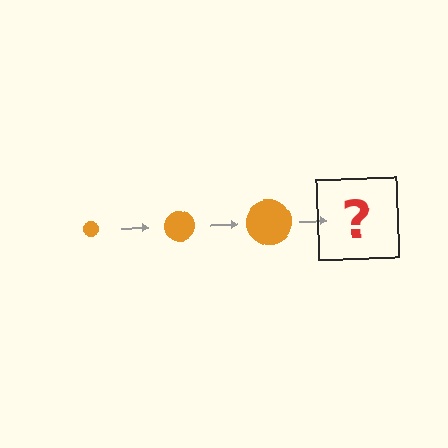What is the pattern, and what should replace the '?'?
The pattern is that the circle gets progressively larger each step. The '?' should be an orange circle, larger than the previous one.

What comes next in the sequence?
The next element should be an orange circle, larger than the previous one.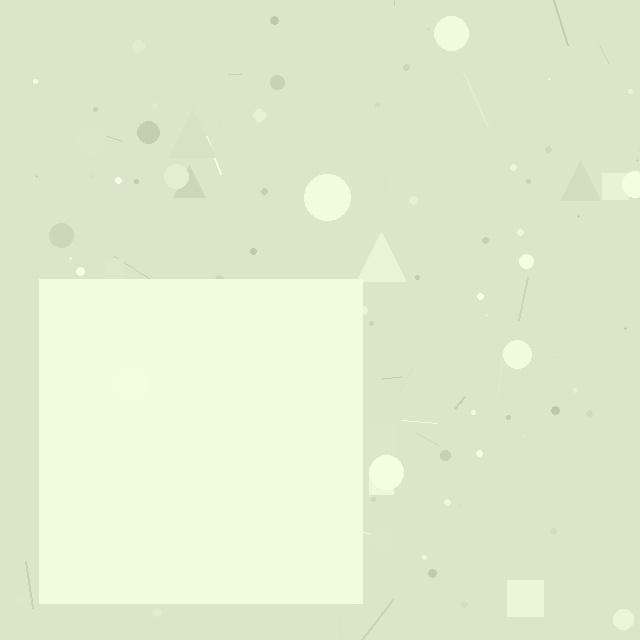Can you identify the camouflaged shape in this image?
The camouflaged shape is a square.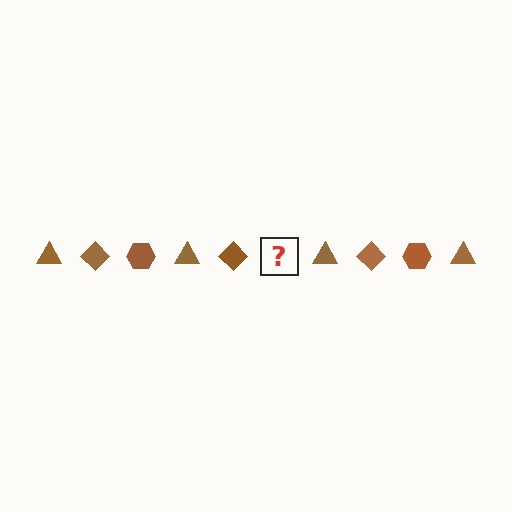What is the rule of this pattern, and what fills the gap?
The rule is that the pattern cycles through triangle, diamond, hexagon shapes in brown. The gap should be filled with a brown hexagon.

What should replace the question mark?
The question mark should be replaced with a brown hexagon.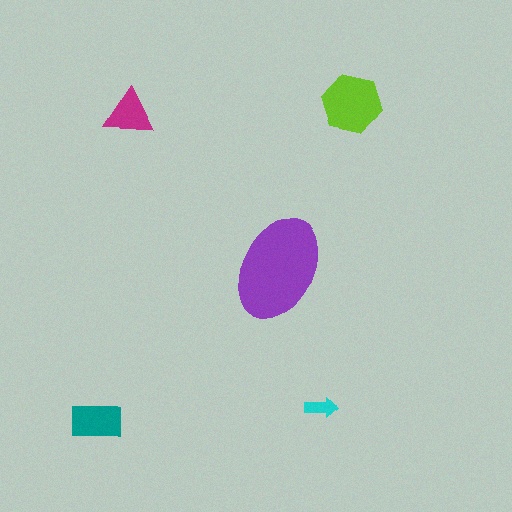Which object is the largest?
The purple ellipse.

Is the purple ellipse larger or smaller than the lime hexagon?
Larger.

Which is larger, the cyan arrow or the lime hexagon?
The lime hexagon.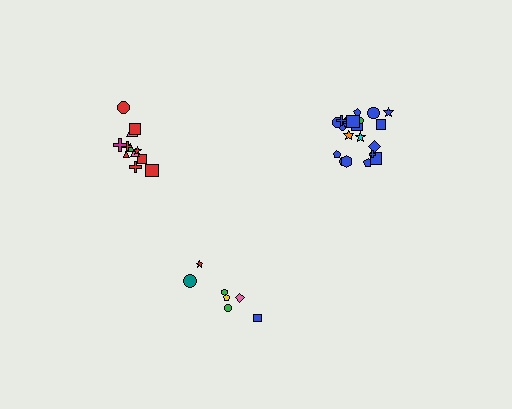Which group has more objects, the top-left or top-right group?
The top-right group.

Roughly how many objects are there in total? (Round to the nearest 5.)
Roughly 40 objects in total.